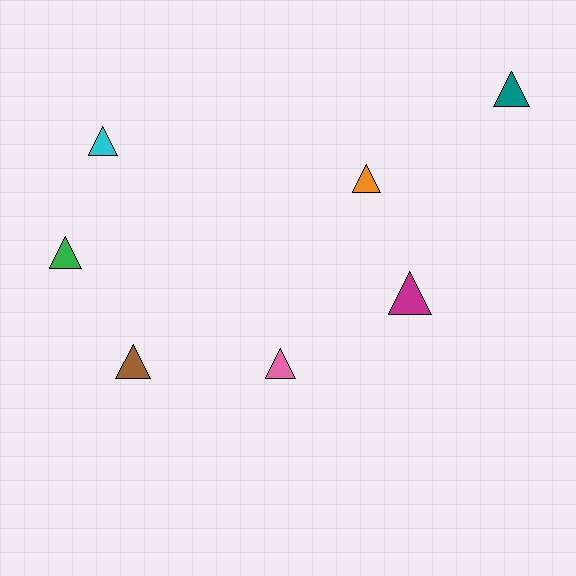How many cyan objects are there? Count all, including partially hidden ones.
There is 1 cyan object.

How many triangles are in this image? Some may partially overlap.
There are 7 triangles.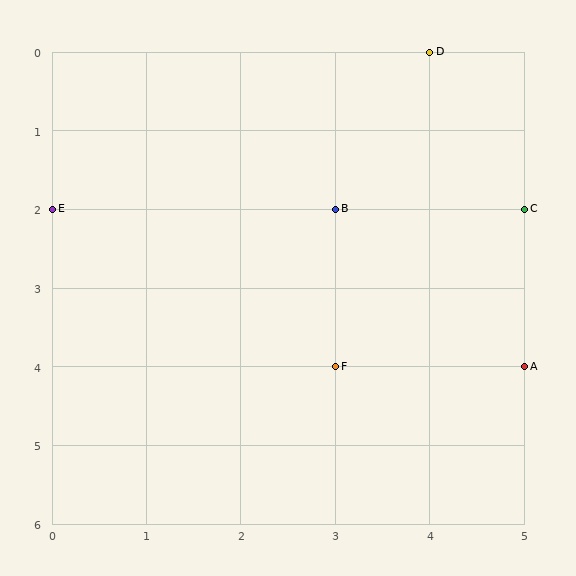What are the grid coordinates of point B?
Point B is at grid coordinates (3, 2).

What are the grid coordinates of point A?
Point A is at grid coordinates (5, 4).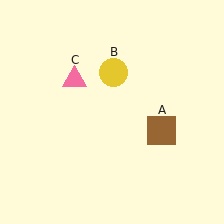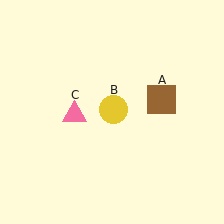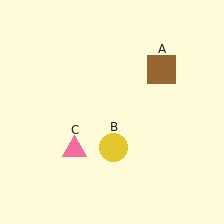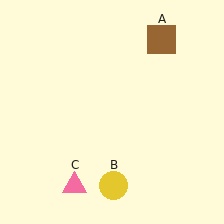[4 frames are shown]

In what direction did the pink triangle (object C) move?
The pink triangle (object C) moved down.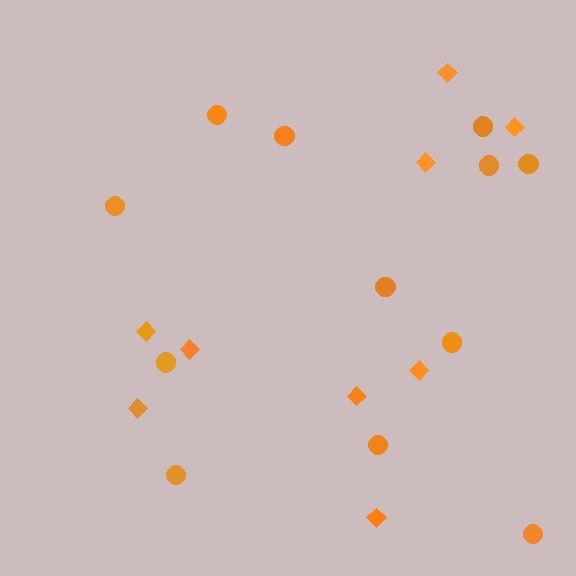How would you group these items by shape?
There are 2 groups: one group of diamonds (9) and one group of circles (12).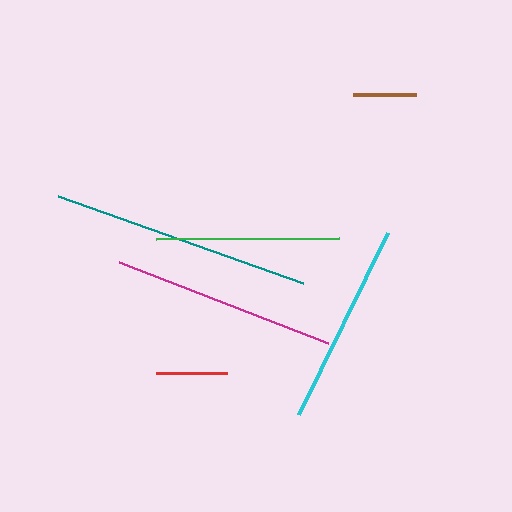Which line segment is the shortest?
The brown line is the shortest at approximately 64 pixels.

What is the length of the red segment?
The red segment is approximately 71 pixels long.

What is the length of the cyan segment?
The cyan segment is approximately 202 pixels long.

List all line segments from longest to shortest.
From longest to shortest: teal, magenta, cyan, green, red, brown.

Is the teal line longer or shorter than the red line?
The teal line is longer than the red line.